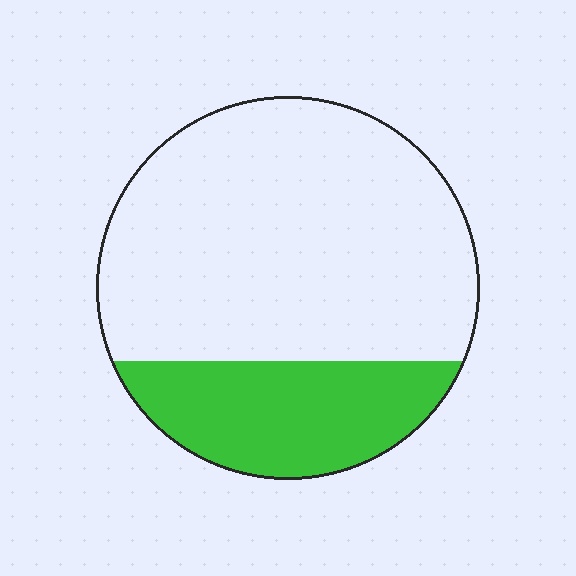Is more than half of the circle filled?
No.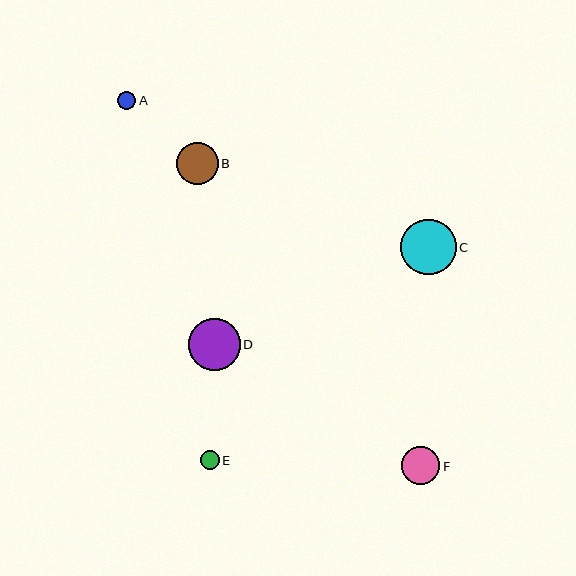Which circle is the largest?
Circle C is the largest with a size of approximately 56 pixels.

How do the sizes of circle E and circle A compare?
Circle E and circle A are approximately the same size.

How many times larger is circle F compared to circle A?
Circle F is approximately 2.1 times the size of circle A.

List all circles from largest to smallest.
From largest to smallest: C, D, B, F, E, A.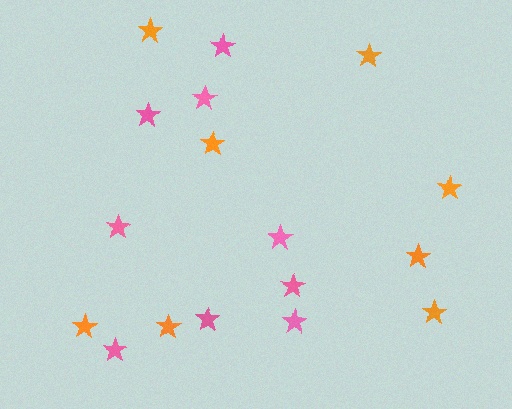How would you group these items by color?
There are 2 groups: one group of orange stars (8) and one group of pink stars (9).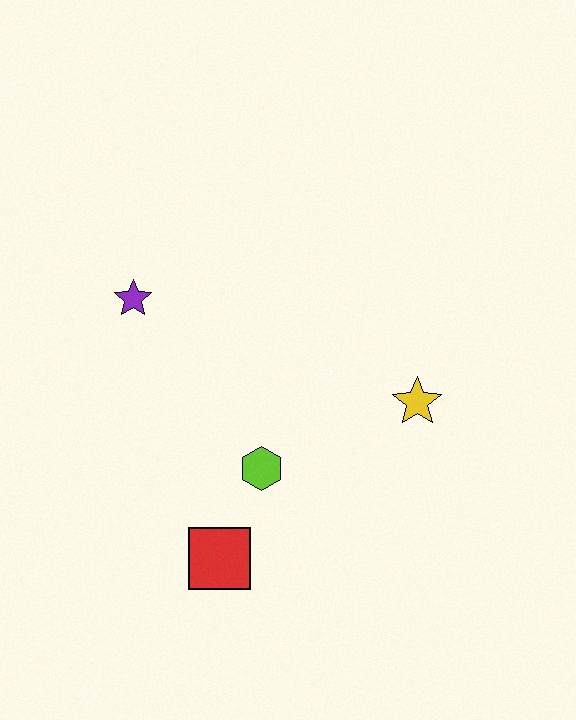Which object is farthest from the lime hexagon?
The purple star is farthest from the lime hexagon.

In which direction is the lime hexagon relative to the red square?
The lime hexagon is above the red square.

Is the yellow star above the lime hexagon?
Yes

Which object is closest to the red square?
The lime hexagon is closest to the red square.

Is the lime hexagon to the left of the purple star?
No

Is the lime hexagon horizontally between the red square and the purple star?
No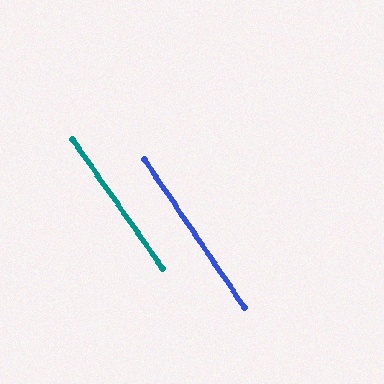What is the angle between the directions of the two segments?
Approximately 1 degree.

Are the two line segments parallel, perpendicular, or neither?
Parallel — their directions differ by only 1.2°.